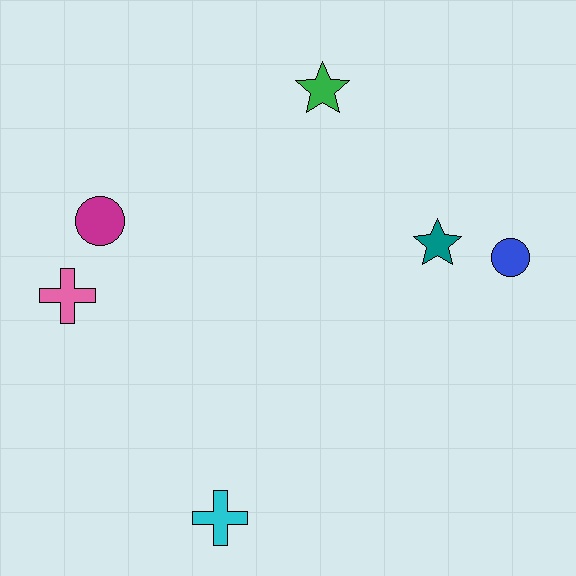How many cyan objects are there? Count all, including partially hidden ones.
There is 1 cyan object.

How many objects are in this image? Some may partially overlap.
There are 6 objects.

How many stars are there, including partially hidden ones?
There are 2 stars.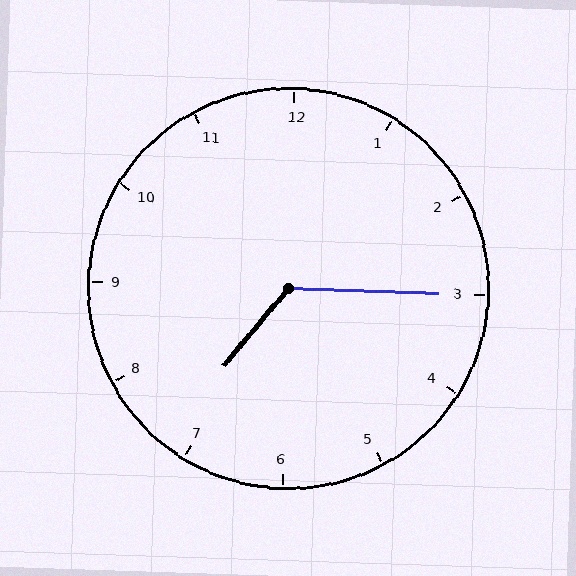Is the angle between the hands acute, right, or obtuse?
It is obtuse.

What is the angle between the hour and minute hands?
Approximately 128 degrees.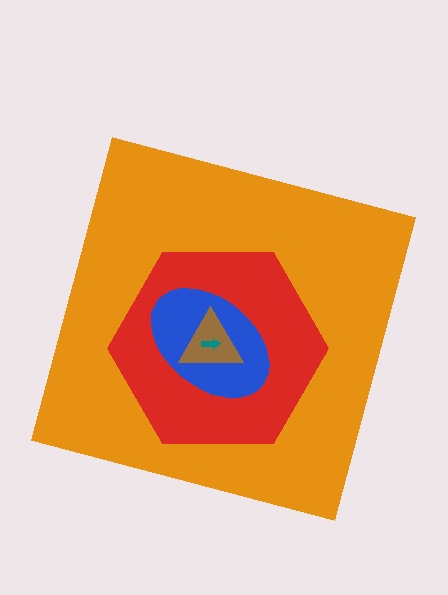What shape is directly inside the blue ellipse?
The brown triangle.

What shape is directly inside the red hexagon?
The blue ellipse.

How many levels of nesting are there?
5.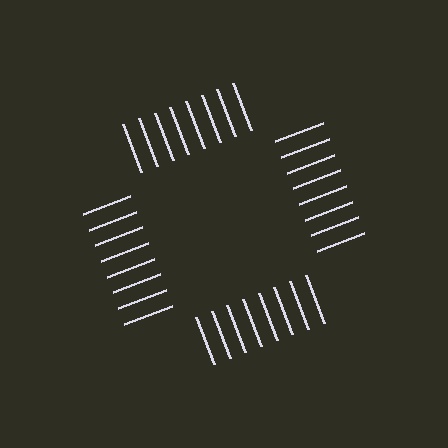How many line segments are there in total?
32 — 8 along each of the 4 edges.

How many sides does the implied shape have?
4 sides — the line-ends trace a square.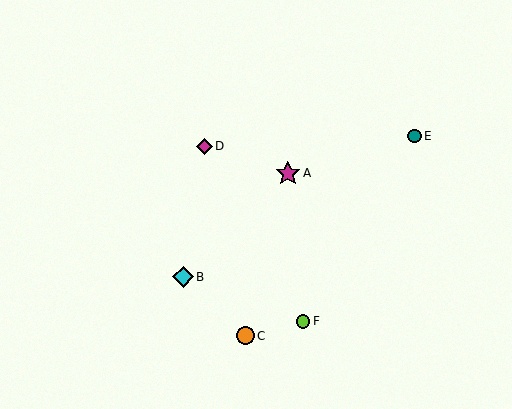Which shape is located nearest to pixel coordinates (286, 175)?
The magenta star (labeled A) at (288, 173) is nearest to that location.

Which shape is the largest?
The magenta star (labeled A) is the largest.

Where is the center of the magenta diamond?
The center of the magenta diamond is at (205, 146).